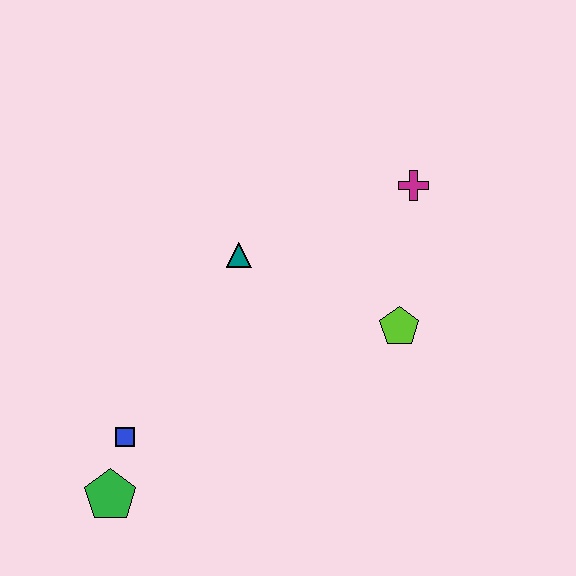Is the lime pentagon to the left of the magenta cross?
Yes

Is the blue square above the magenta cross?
No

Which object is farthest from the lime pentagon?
The green pentagon is farthest from the lime pentagon.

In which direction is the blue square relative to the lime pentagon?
The blue square is to the left of the lime pentagon.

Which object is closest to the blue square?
The green pentagon is closest to the blue square.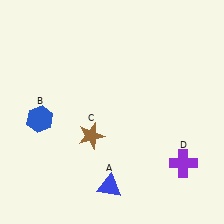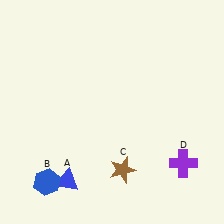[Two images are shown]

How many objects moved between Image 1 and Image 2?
3 objects moved between the two images.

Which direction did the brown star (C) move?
The brown star (C) moved down.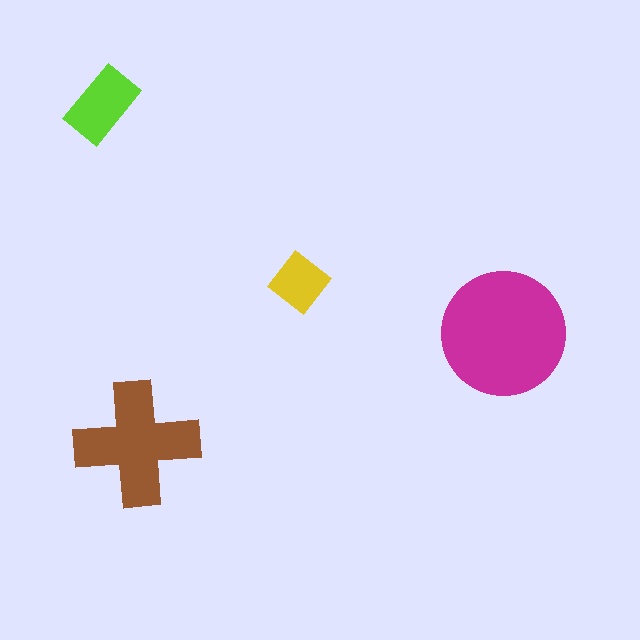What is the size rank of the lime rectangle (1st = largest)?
3rd.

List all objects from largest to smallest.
The magenta circle, the brown cross, the lime rectangle, the yellow diamond.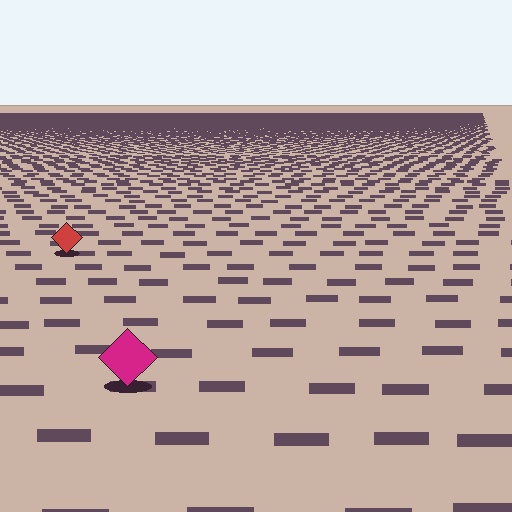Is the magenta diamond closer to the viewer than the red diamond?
Yes. The magenta diamond is closer — you can tell from the texture gradient: the ground texture is coarser near it.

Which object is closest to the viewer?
The magenta diamond is closest. The texture marks near it are larger and more spread out.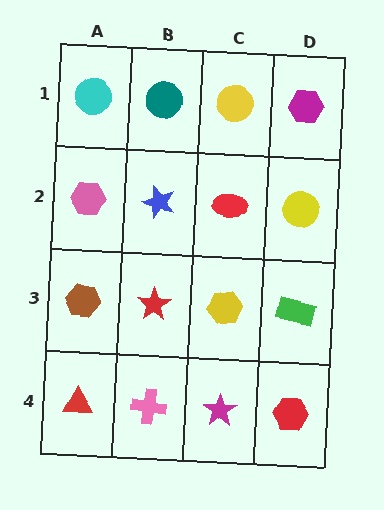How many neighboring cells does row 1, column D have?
2.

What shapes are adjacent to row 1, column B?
A blue star (row 2, column B), a cyan circle (row 1, column A), a yellow circle (row 1, column C).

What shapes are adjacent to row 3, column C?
A red ellipse (row 2, column C), a magenta star (row 4, column C), a red star (row 3, column B), a green rectangle (row 3, column D).